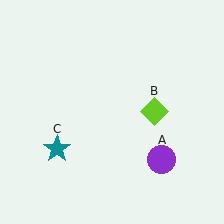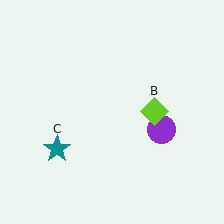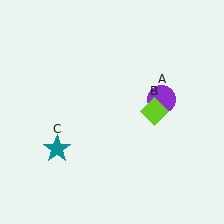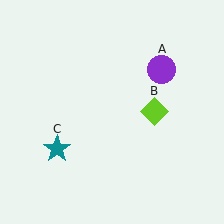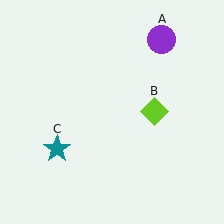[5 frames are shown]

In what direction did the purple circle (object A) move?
The purple circle (object A) moved up.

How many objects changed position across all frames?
1 object changed position: purple circle (object A).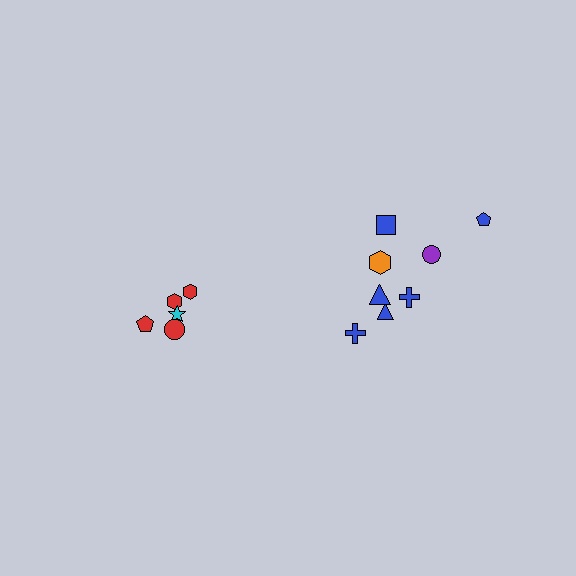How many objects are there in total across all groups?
There are 13 objects.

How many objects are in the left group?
There are 5 objects.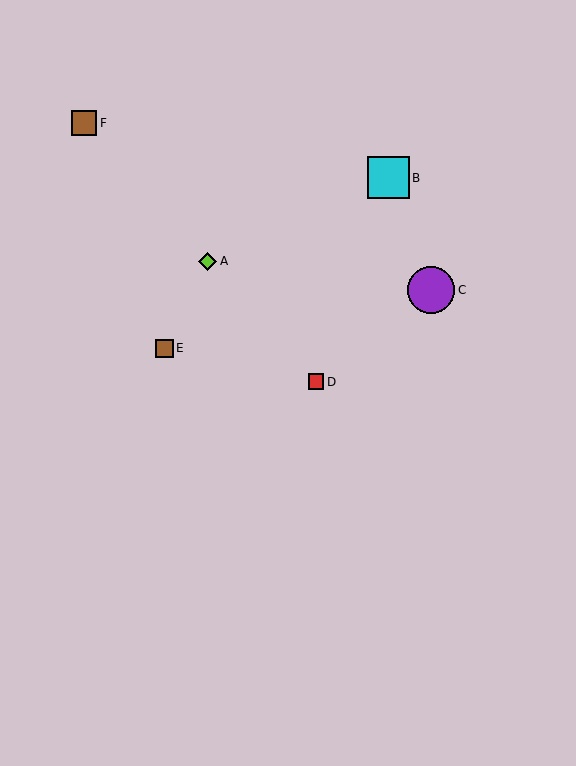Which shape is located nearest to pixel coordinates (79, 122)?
The brown square (labeled F) at (84, 123) is nearest to that location.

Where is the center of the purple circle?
The center of the purple circle is at (431, 290).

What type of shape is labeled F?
Shape F is a brown square.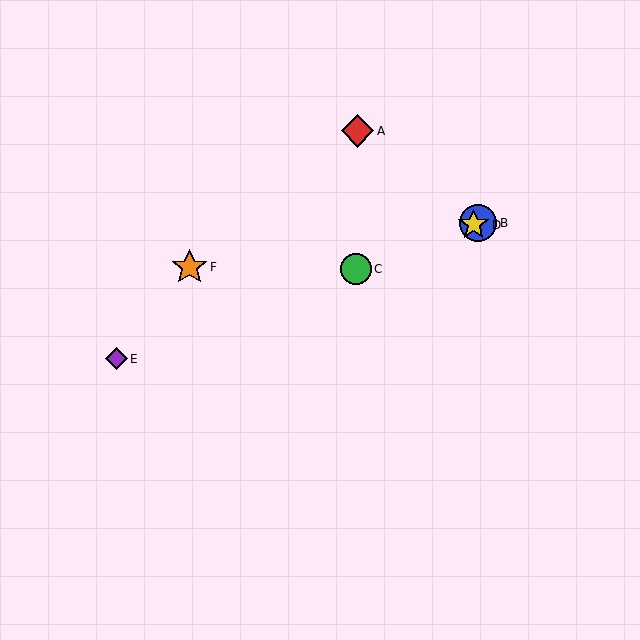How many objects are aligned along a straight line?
4 objects (B, C, D, E) are aligned along a straight line.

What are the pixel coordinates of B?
Object B is at (478, 223).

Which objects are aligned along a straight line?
Objects B, C, D, E are aligned along a straight line.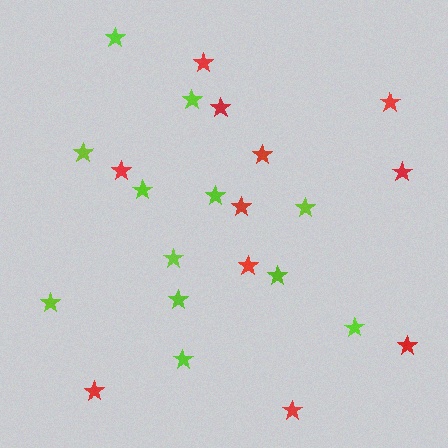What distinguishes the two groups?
There are 2 groups: one group of red stars (11) and one group of lime stars (12).